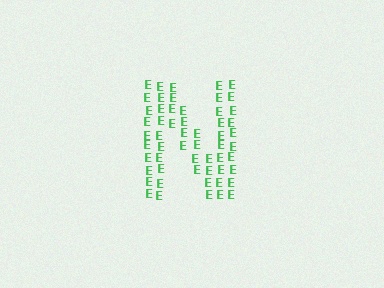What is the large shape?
The large shape is the letter N.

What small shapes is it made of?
It is made of small letter E's.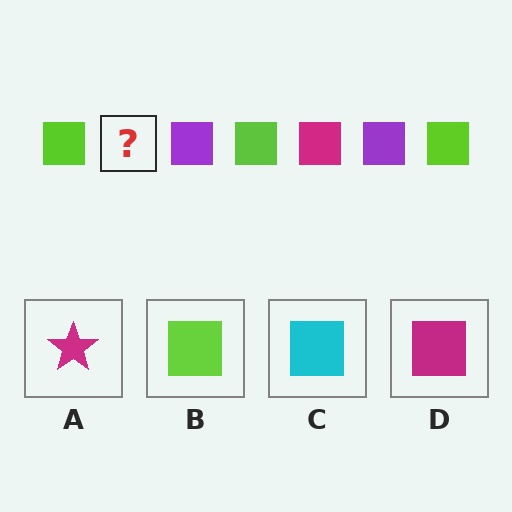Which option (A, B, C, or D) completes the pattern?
D.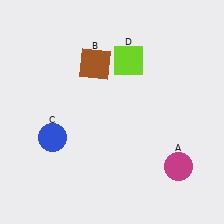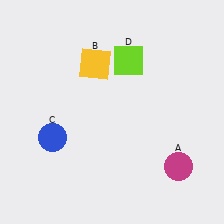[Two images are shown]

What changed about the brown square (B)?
In Image 1, B is brown. In Image 2, it changed to yellow.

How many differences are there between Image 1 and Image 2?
There is 1 difference between the two images.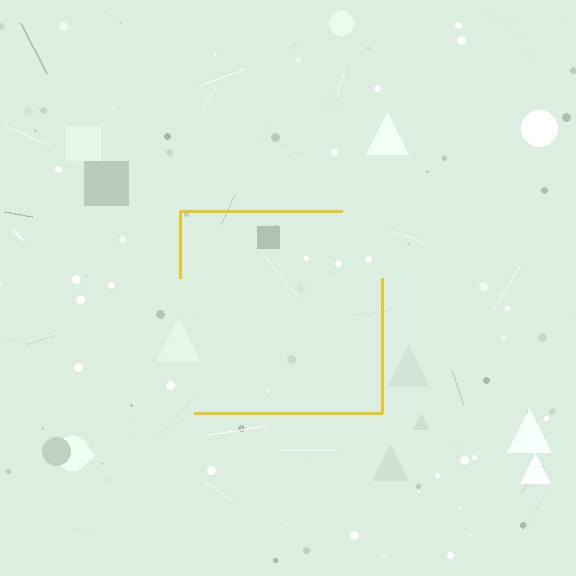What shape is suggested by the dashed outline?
The dashed outline suggests a square.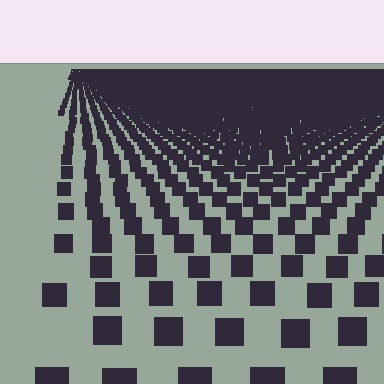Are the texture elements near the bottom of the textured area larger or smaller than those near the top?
Larger. Near the bottom, elements are closer to the viewer and appear at a bigger on-screen size.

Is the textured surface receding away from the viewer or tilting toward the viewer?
The surface is receding away from the viewer. Texture elements get smaller and denser toward the top.